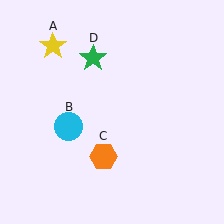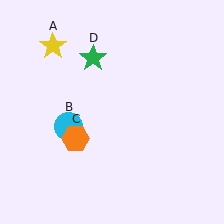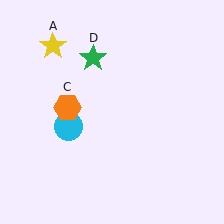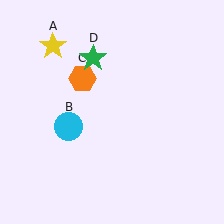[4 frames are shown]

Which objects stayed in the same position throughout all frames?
Yellow star (object A) and cyan circle (object B) and green star (object D) remained stationary.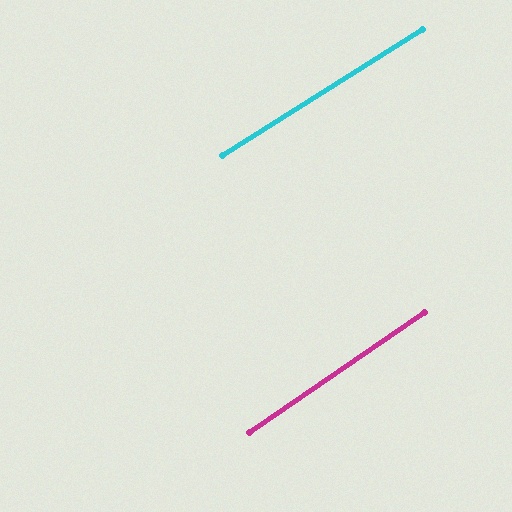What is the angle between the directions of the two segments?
Approximately 2 degrees.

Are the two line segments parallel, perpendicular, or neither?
Parallel — their directions differ by only 1.9°.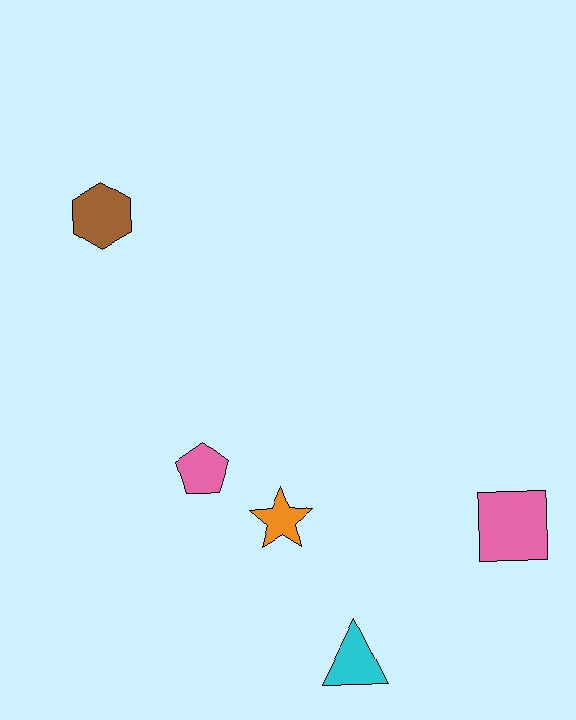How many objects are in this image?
There are 5 objects.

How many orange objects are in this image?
There is 1 orange object.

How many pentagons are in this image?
There is 1 pentagon.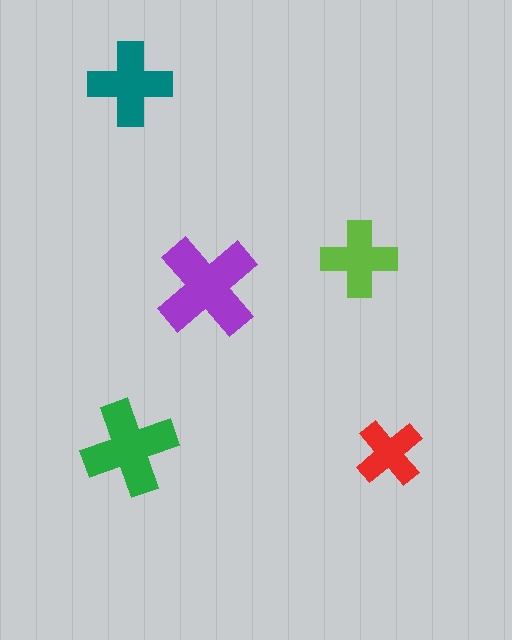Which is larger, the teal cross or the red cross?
The teal one.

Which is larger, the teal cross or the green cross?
The green one.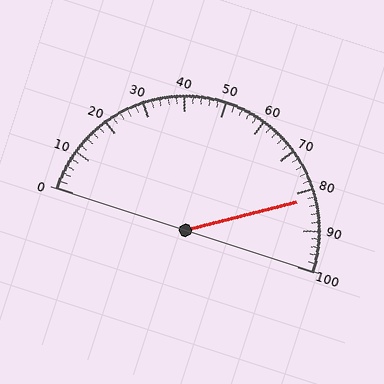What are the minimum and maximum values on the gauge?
The gauge ranges from 0 to 100.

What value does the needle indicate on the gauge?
The needle indicates approximately 82.